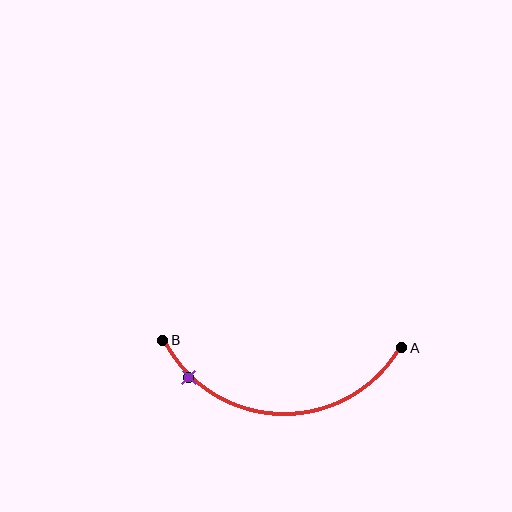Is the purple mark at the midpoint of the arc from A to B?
No. The purple mark lies on the arc but is closer to endpoint B. The arc midpoint would be at the point on the curve equidistant along the arc from both A and B.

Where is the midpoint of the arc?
The arc midpoint is the point on the curve farthest from the straight line joining A and B. It sits below that line.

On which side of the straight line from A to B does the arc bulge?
The arc bulges below the straight line connecting A and B.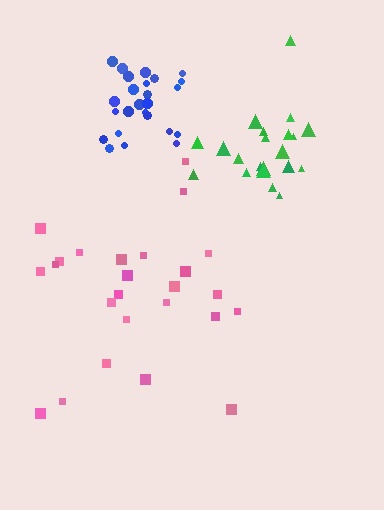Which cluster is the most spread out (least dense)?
Pink.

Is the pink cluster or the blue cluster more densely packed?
Blue.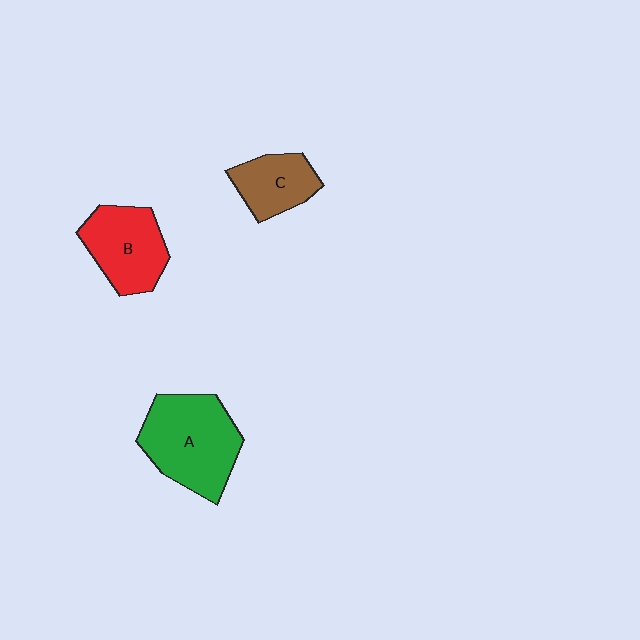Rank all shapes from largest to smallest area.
From largest to smallest: A (green), B (red), C (brown).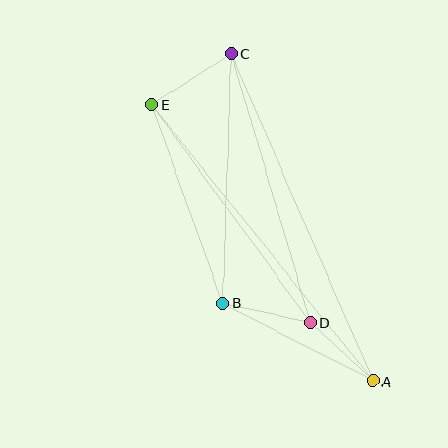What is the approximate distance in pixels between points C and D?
The distance between C and D is approximately 280 pixels.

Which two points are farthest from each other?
Points A and C are farthest from each other.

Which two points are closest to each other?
Points A and D are closest to each other.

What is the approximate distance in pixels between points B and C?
The distance between B and C is approximately 249 pixels.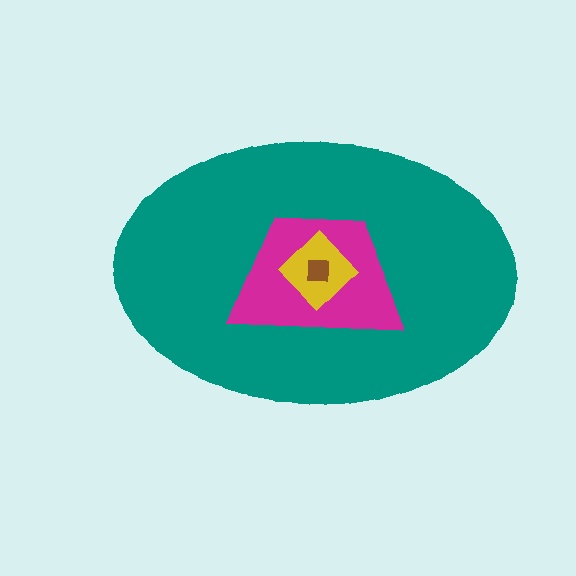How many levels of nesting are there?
4.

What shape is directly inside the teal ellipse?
The magenta trapezoid.